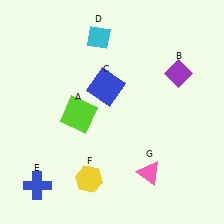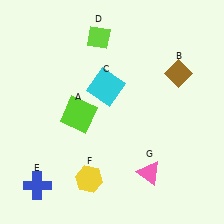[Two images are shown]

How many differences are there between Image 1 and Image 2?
There are 3 differences between the two images.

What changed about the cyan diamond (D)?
In Image 1, D is cyan. In Image 2, it changed to lime.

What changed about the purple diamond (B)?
In Image 1, B is purple. In Image 2, it changed to brown.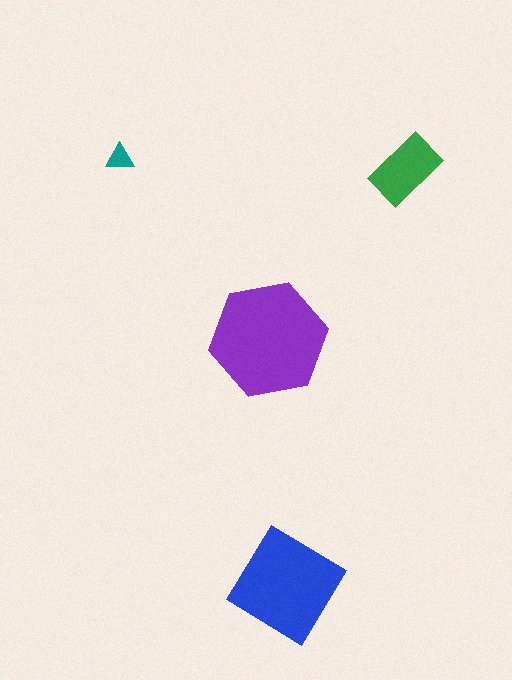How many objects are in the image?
There are 4 objects in the image.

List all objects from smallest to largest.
The teal triangle, the green rectangle, the blue diamond, the purple hexagon.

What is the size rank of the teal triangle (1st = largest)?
4th.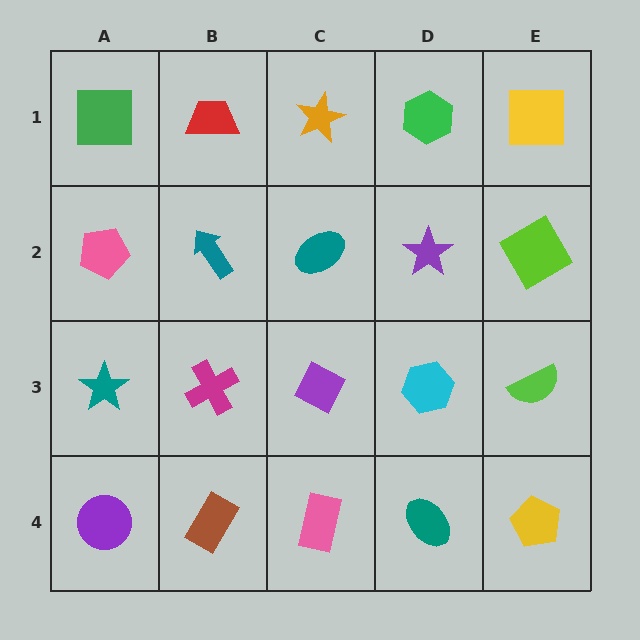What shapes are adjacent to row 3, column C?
A teal ellipse (row 2, column C), a pink rectangle (row 4, column C), a magenta cross (row 3, column B), a cyan hexagon (row 3, column D).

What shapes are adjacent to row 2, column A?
A green square (row 1, column A), a teal star (row 3, column A), a teal arrow (row 2, column B).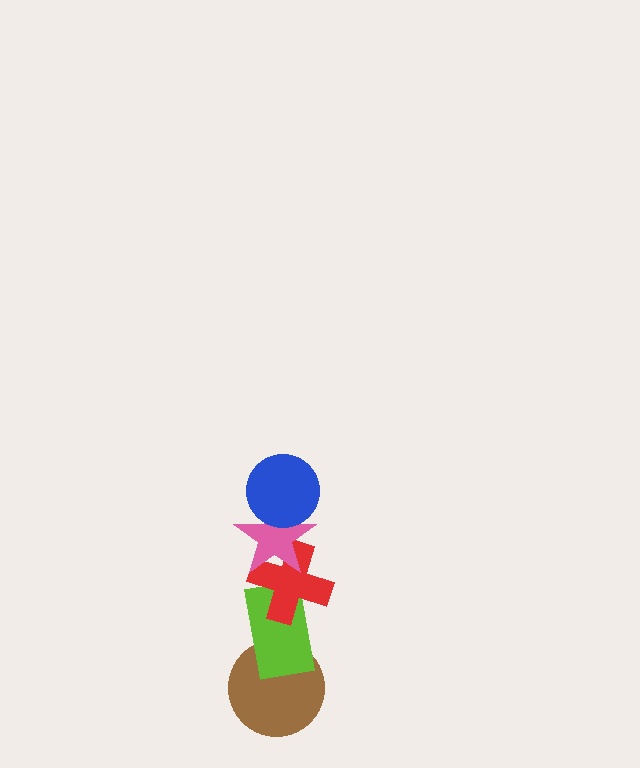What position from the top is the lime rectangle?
The lime rectangle is 4th from the top.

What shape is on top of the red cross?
The pink star is on top of the red cross.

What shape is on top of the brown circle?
The lime rectangle is on top of the brown circle.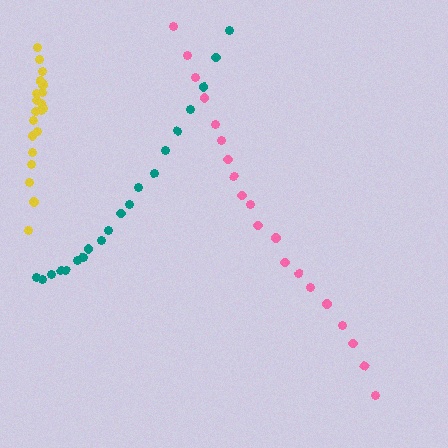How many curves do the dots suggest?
There are 3 distinct paths.